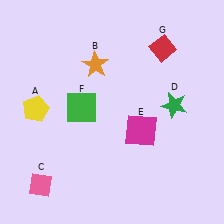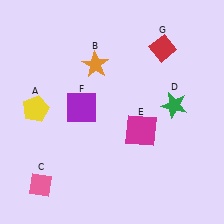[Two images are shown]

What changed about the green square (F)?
In Image 1, F is green. In Image 2, it changed to purple.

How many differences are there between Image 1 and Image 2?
There is 1 difference between the two images.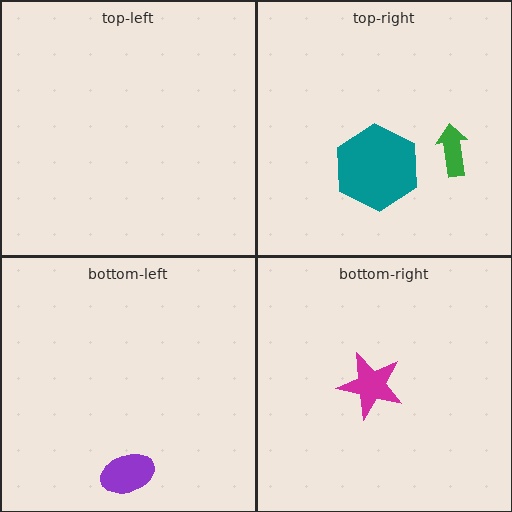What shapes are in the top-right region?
The teal hexagon, the green arrow.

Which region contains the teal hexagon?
The top-right region.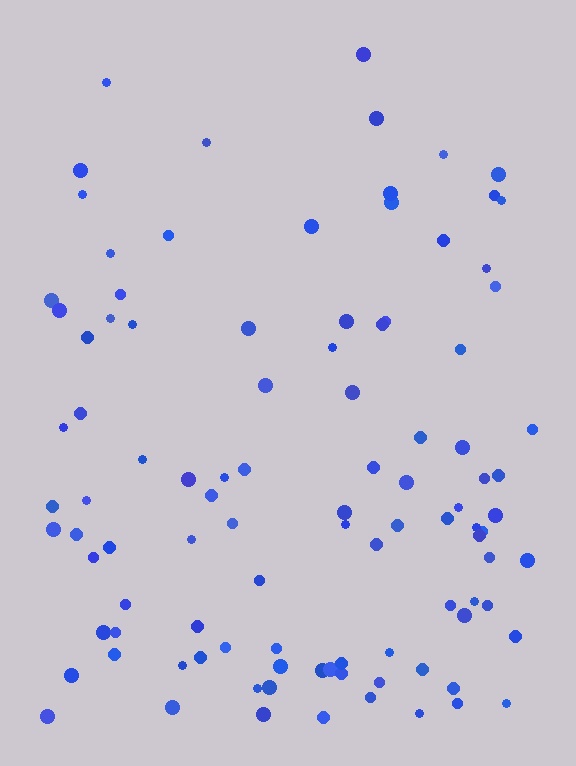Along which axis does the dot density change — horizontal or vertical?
Vertical.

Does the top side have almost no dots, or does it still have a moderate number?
Still a moderate number, just noticeably fewer than the bottom.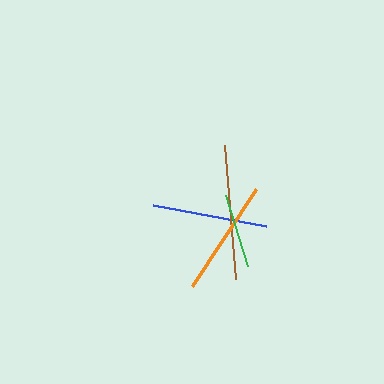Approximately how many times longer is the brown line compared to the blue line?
The brown line is approximately 1.2 times the length of the blue line.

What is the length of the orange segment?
The orange segment is approximately 117 pixels long.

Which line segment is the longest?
The brown line is the longest at approximately 135 pixels.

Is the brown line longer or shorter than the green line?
The brown line is longer than the green line.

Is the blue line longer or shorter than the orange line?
The orange line is longer than the blue line.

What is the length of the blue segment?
The blue segment is approximately 115 pixels long.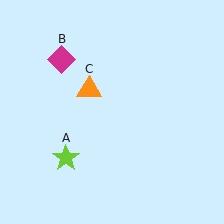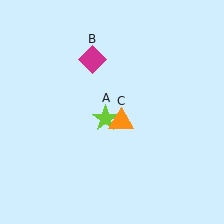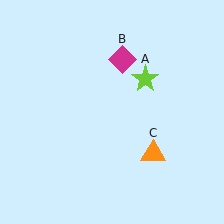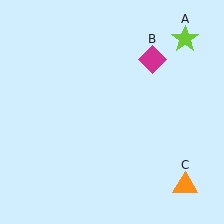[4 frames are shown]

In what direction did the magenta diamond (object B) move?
The magenta diamond (object B) moved right.